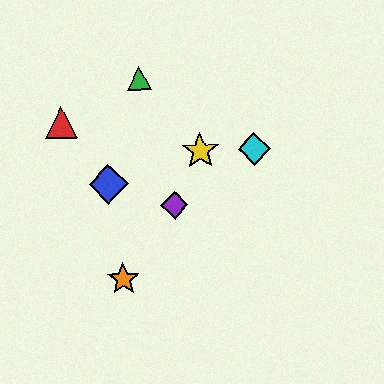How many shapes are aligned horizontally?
2 shapes (the yellow star, the cyan diamond) are aligned horizontally.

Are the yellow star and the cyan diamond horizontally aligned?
Yes, both are at y≈151.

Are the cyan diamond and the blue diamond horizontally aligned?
No, the cyan diamond is at y≈149 and the blue diamond is at y≈184.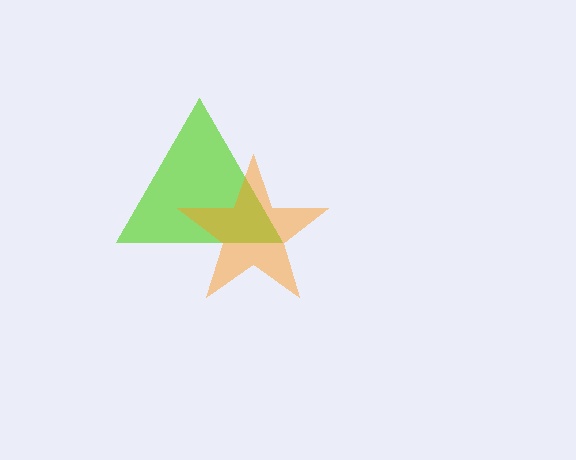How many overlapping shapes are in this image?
There are 2 overlapping shapes in the image.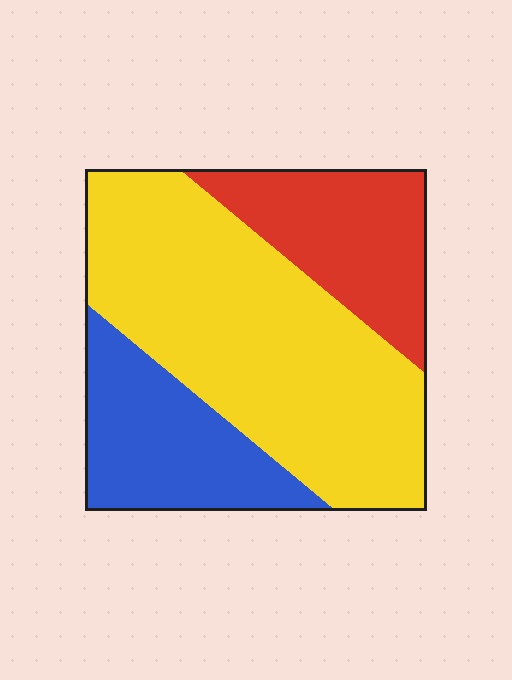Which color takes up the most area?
Yellow, at roughly 55%.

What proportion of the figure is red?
Red takes up between a sixth and a third of the figure.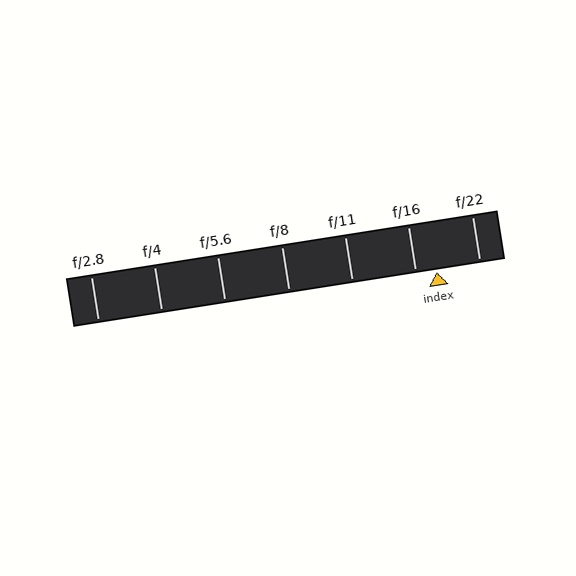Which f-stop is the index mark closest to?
The index mark is closest to f/16.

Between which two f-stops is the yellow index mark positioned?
The index mark is between f/16 and f/22.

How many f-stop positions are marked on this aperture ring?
There are 7 f-stop positions marked.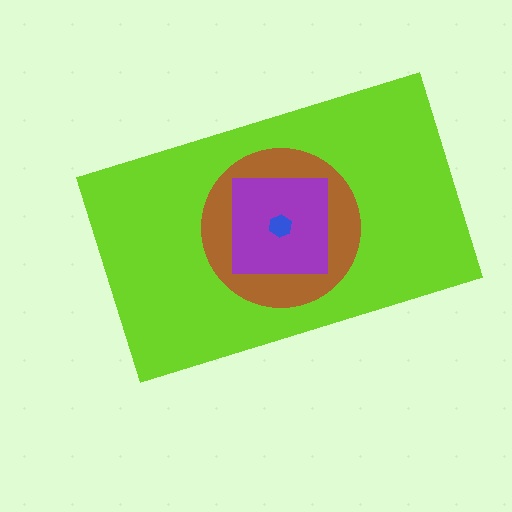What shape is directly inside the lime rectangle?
The brown circle.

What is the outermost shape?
The lime rectangle.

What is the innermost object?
The blue hexagon.